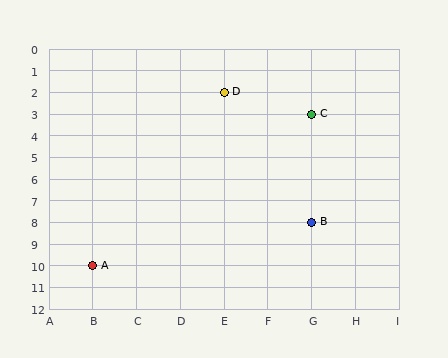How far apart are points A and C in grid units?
Points A and C are 5 columns and 7 rows apart (about 8.6 grid units diagonally).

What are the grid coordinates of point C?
Point C is at grid coordinates (G, 3).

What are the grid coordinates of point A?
Point A is at grid coordinates (B, 10).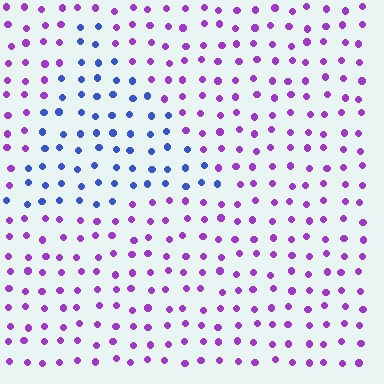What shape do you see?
I see a triangle.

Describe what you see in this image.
The image is filled with small purple elements in a uniform arrangement. A triangle-shaped region is visible where the elements are tinted to a slightly different hue, forming a subtle color boundary.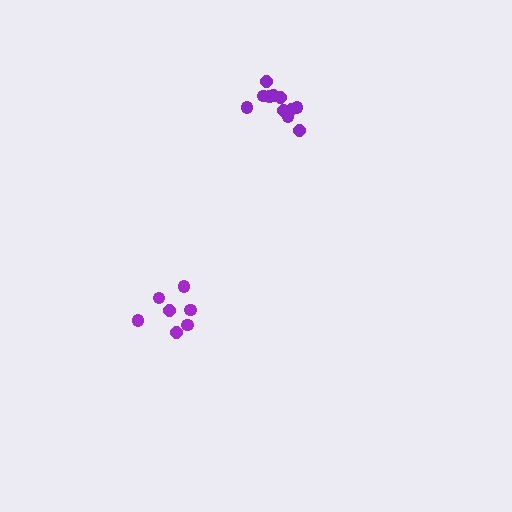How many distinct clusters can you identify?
There are 2 distinct clusters.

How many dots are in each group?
Group 1: 7 dots, Group 2: 11 dots (18 total).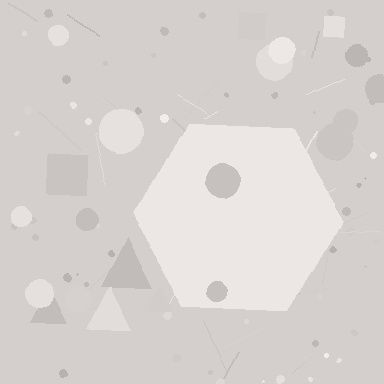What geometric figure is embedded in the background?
A hexagon is embedded in the background.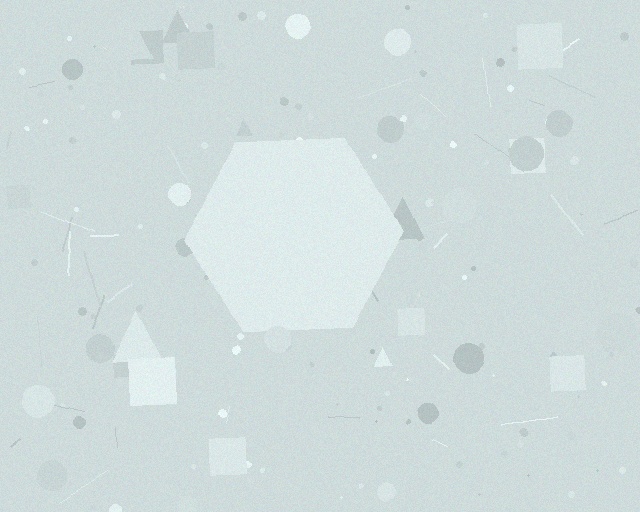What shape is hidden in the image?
A hexagon is hidden in the image.